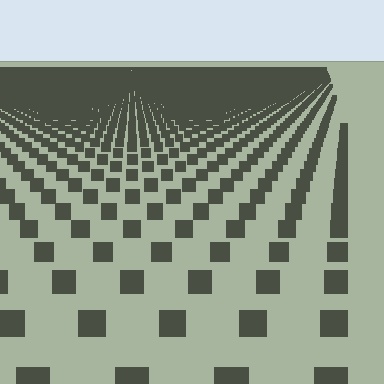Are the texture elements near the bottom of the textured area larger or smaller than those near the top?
Larger. Near the bottom, elements are closer to the viewer and appear at a bigger on-screen size.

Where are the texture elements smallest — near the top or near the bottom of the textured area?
Near the top.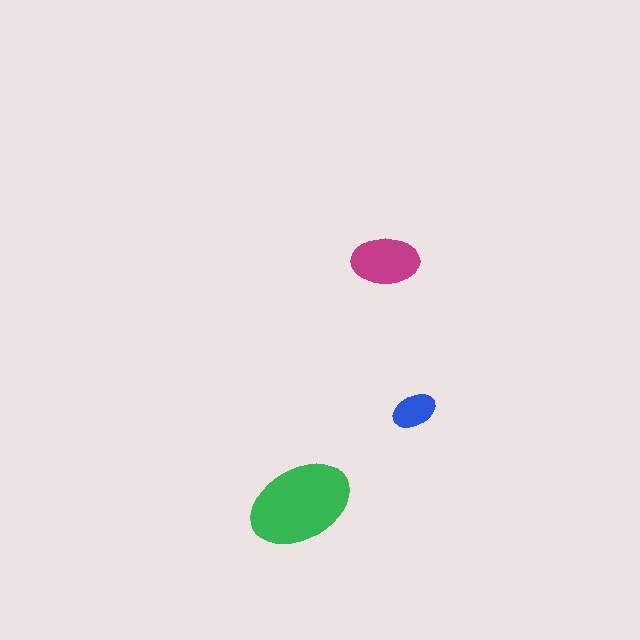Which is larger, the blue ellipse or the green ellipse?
The green one.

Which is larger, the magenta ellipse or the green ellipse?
The green one.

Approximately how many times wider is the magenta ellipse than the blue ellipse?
About 1.5 times wider.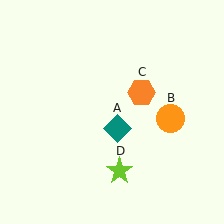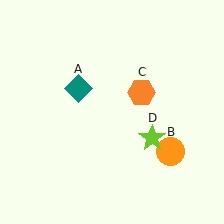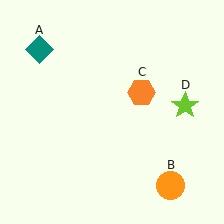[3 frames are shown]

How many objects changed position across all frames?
3 objects changed position: teal diamond (object A), orange circle (object B), lime star (object D).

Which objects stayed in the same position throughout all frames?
Orange hexagon (object C) remained stationary.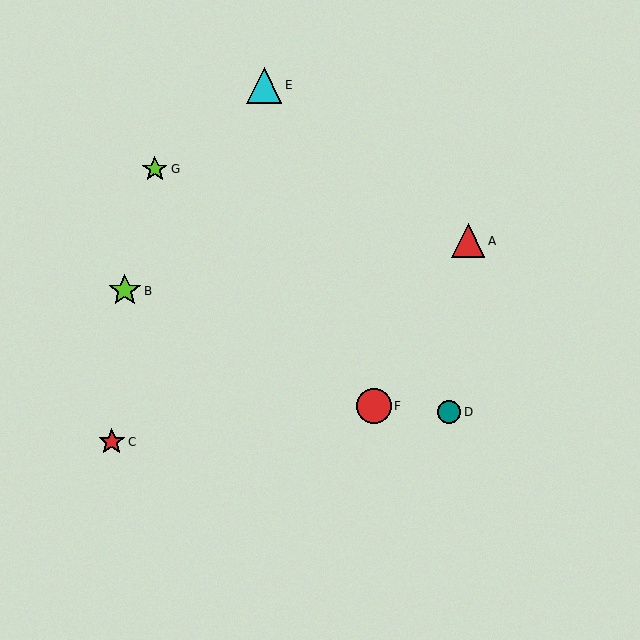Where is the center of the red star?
The center of the red star is at (112, 442).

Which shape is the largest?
The cyan triangle (labeled E) is the largest.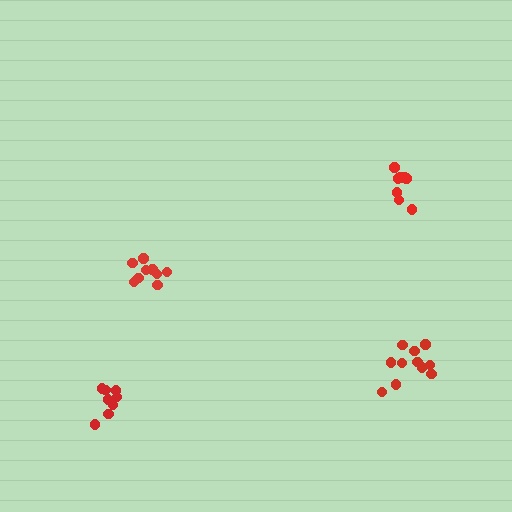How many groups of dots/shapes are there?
There are 4 groups.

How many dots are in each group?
Group 1: 8 dots, Group 2: 11 dots, Group 3: 9 dots, Group 4: 8 dots (36 total).